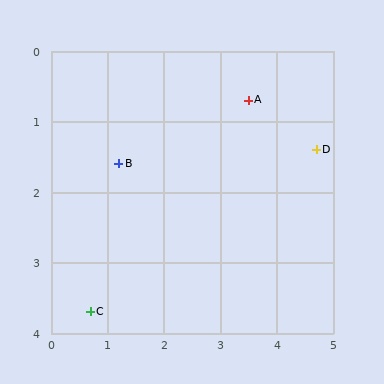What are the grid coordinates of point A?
Point A is at approximately (3.5, 0.7).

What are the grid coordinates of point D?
Point D is at approximately (4.7, 1.4).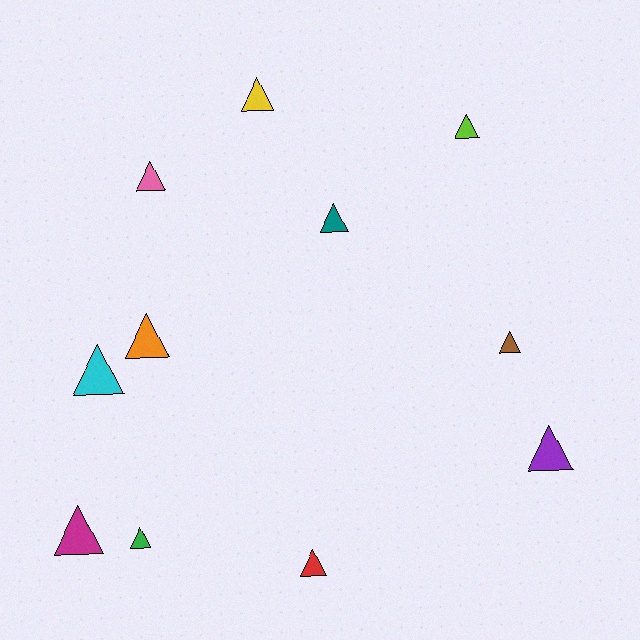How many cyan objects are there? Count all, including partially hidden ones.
There is 1 cyan object.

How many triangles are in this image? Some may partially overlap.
There are 11 triangles.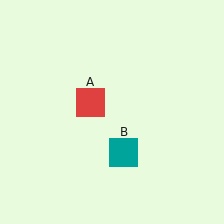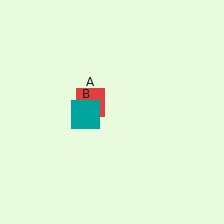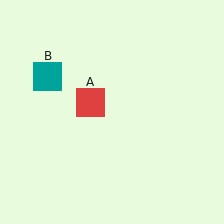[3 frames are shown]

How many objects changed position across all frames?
1 object changed position: teal square (object B).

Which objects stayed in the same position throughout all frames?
Red square (object A) remained stationary.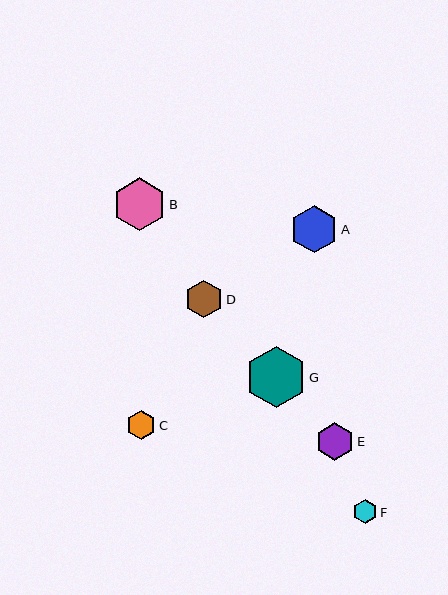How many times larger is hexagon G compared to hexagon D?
Hexagon G is approximately 1.6 times the size of hexagon D.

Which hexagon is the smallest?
Hexagon F is the smallest with a size of approximately 24 pixels.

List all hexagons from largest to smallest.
From largest to smallest: G, B, A, D, E, C, F.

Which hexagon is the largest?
Hexagon G is the largest with a size of approximately 61 pixels.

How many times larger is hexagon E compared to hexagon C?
Hexagon E is approximately 1.3 times the size of hexagon C.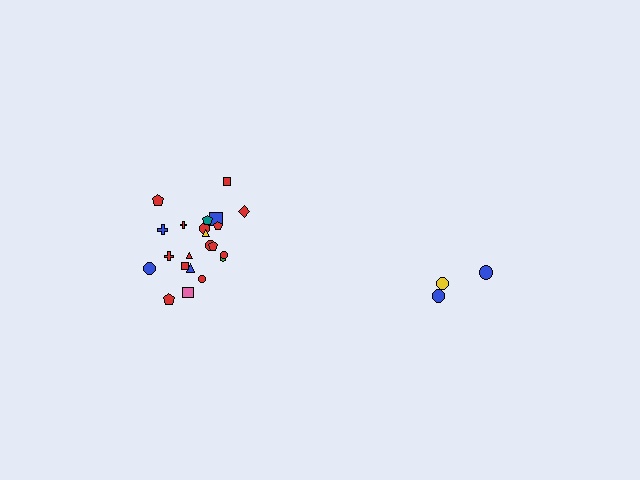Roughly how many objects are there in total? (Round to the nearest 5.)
Roughly 25 objects in total.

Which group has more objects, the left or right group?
The left group.